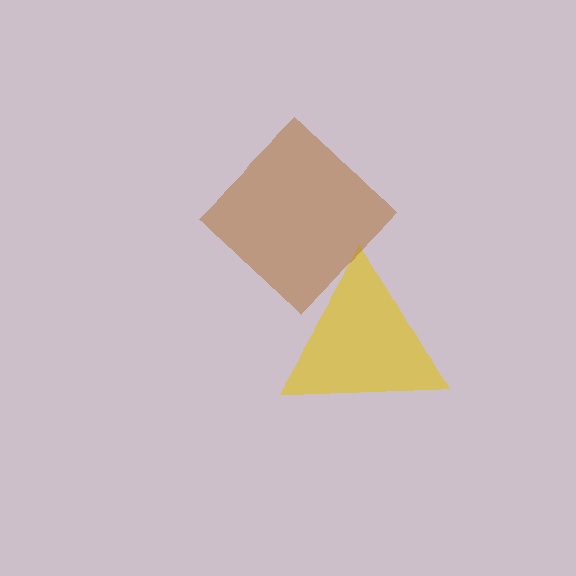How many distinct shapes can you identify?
There are 2 distinct shapes: a yellow triangle, a brown diamond.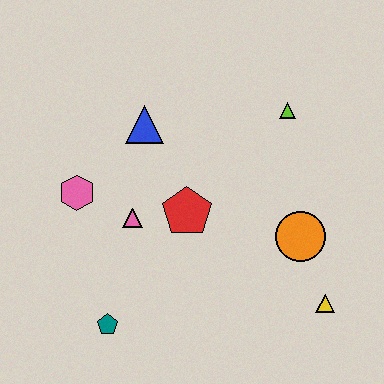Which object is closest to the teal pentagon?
The pink triangle is closest to the teal pentagon.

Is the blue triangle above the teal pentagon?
Yes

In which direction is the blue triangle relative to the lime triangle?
The blue triangle is to the left of the lime triangle.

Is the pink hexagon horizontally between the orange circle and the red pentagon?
No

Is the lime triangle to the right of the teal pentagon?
Yes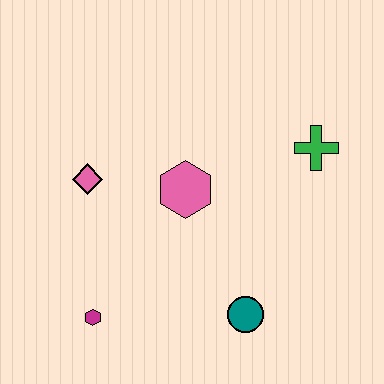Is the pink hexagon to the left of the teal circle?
Yes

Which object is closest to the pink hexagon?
The pink diamond is closest to the pink hexagon.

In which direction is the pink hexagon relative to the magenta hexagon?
The pink hexagon is above the magenta hexagon.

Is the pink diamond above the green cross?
No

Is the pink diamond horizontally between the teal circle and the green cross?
No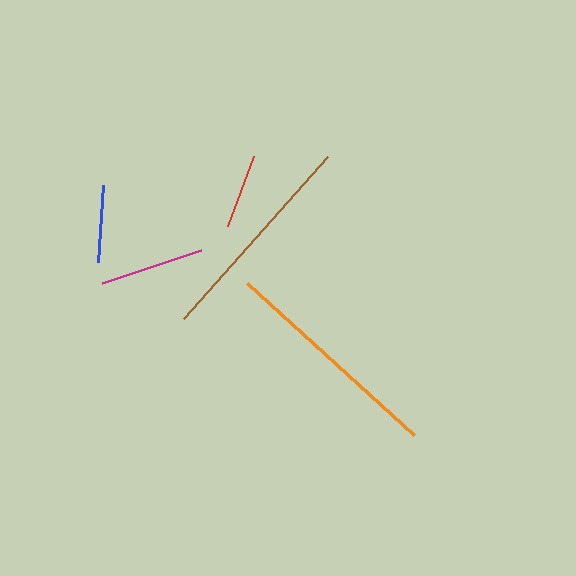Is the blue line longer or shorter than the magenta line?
The magenta line is longer than the blue line.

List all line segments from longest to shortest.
From longest to shortest: orange, brown, magenta, blue, red.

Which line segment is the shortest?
The red line is the shortest at approximately 74 pixels.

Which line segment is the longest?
The orange line is the longest at approximately 227 pixels.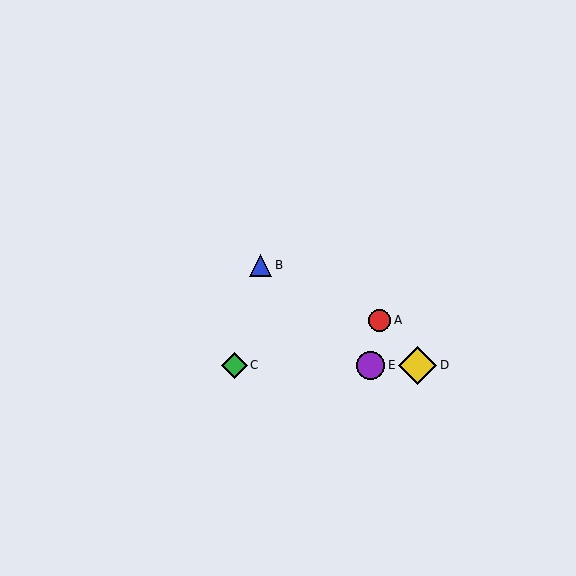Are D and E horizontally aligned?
Yes, both are at y≈365.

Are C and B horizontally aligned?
No, C is at y≈365 and B is at y≈265.